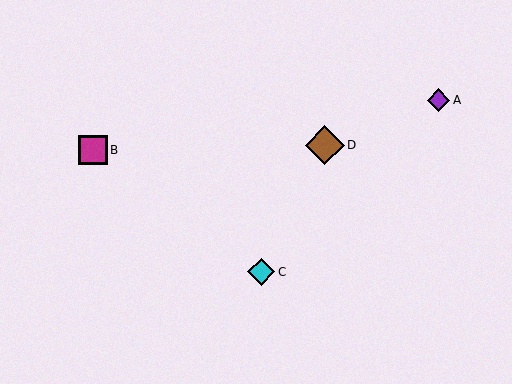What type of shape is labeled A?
Shape A is a purple diamond.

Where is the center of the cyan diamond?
The center of the cyan diamond is at (261, 272).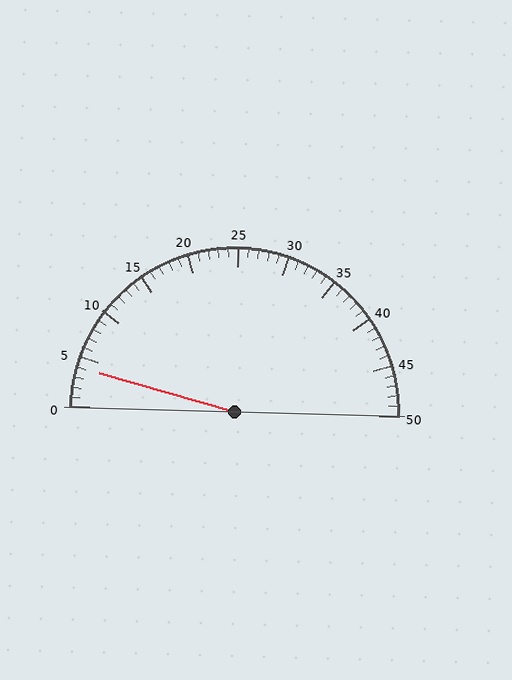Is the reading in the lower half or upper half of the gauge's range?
The reading is in the lower half of the range (0 to 50).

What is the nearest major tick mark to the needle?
The nearest major tick mark is 5.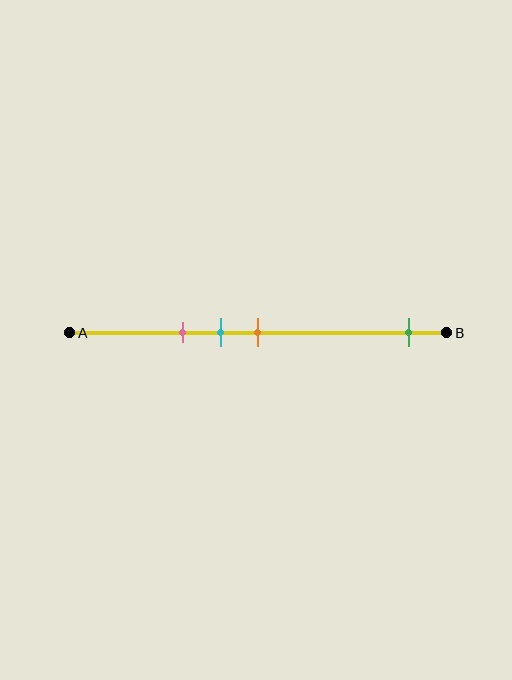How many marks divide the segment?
There are 4 marks dividing the segment.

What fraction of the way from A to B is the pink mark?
The pink mark is approximately 30% (0.3) of the way from A to B.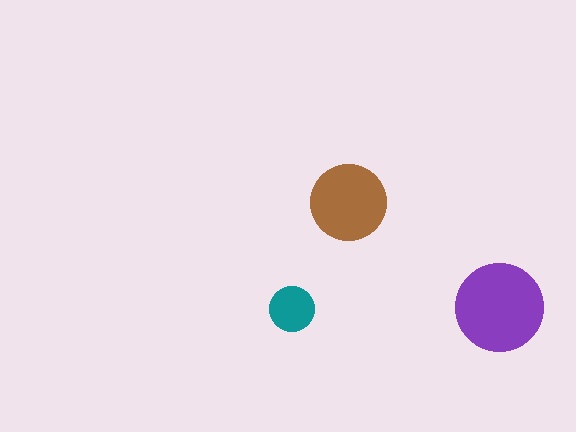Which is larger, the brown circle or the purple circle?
The purple one.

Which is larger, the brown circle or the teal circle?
The brown one.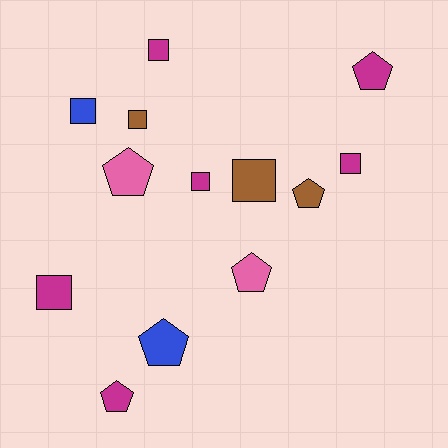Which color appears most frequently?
Magenta, with 6 objects.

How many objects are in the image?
There are 13 objects.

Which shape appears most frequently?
Square, with 7 objects.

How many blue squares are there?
There is 1 blue square.